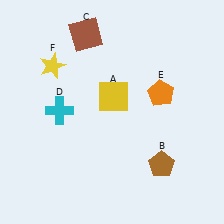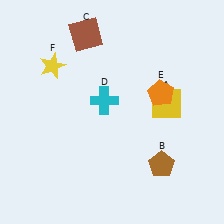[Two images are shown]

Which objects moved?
The objects that moved are: the yellow square (A), the cyan cross (D).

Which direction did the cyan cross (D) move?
The cyan cross (D) moved right.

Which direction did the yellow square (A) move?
The yellow square (A) moved right.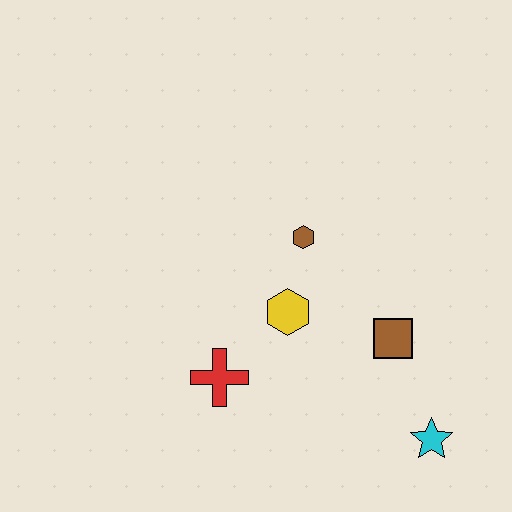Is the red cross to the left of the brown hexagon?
Yes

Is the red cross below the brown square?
Yes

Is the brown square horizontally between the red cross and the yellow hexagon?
No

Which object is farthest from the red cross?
The cyan star is farthest from the red cross.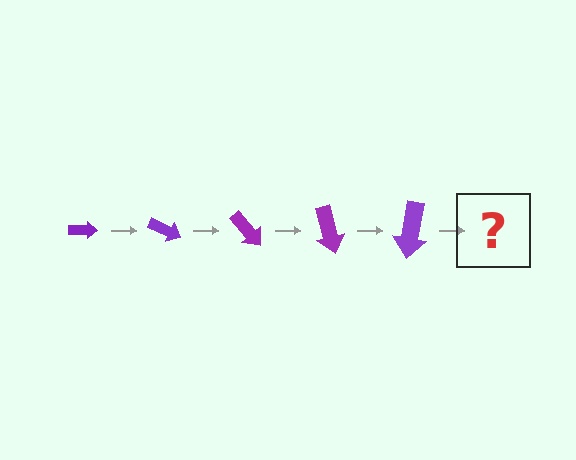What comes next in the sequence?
The next element should be an arrow, larger than the previous one and rotated 125 degrees from the start.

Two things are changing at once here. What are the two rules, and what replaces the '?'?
The two rules are that the arrow grows larger each step and it rotates 25 degrees each step. The '?' should be an arrow, larger than the previous one and rotated 125 degrees from the start.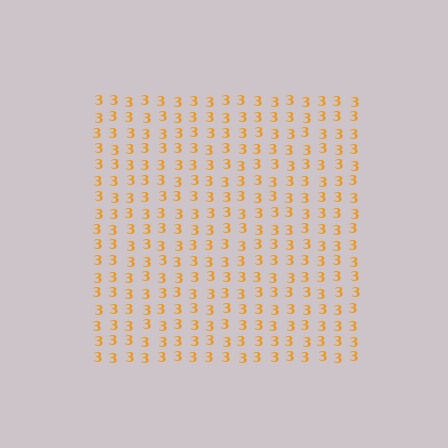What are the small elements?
The small elements are digit 3's.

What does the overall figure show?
The overall figure shows a square.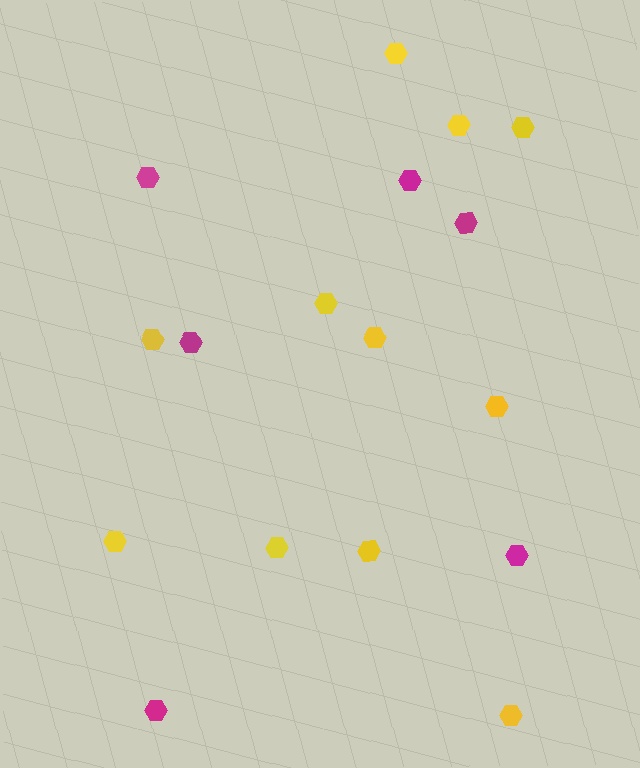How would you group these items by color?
There are 2 groups: one group of yellow hexagons (11) and one group of magenta hexagons (6).